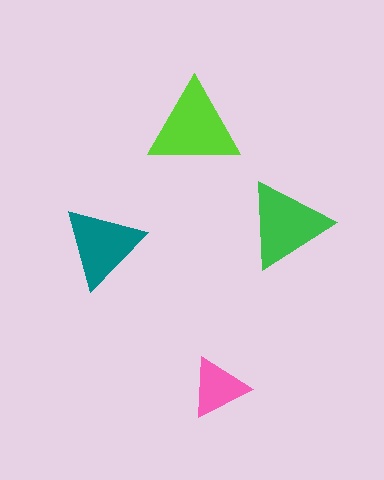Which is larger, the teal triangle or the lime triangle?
The lime one.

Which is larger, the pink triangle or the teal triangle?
The teal one.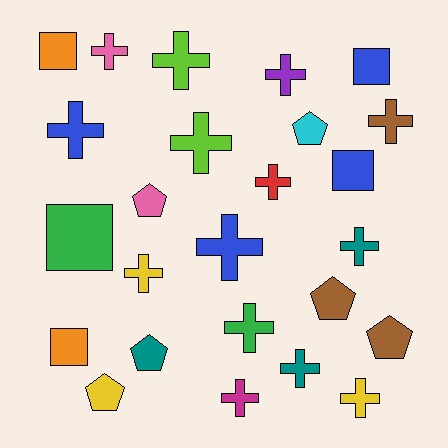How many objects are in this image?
There are 25 objects.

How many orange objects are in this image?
There are 2 orange objects.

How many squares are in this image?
There are 5 squares.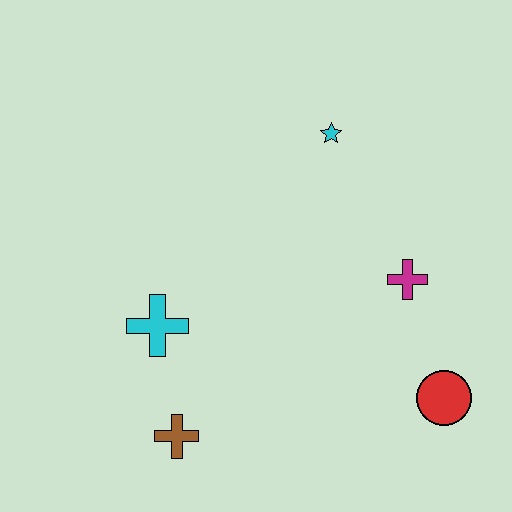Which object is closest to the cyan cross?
The brown cross is closest to the cyan cross.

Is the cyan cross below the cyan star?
Yes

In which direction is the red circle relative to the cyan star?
The red circle is below the cyan star.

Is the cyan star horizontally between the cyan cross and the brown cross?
No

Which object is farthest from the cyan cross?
The red circle is farthest from the cyan cross.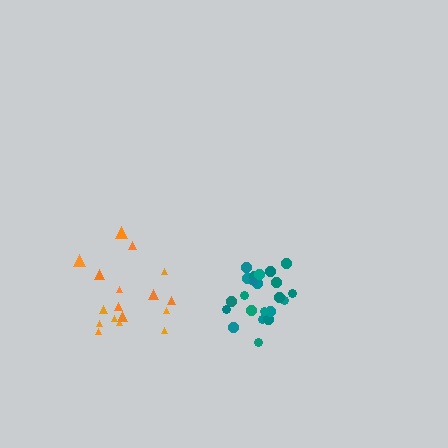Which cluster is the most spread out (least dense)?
Orange.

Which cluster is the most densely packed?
Teal.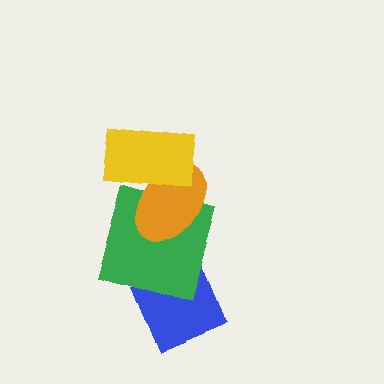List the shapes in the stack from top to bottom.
From top to bottom: the yellow rectangle, the orange ellipse, the green square, the blue diamond.